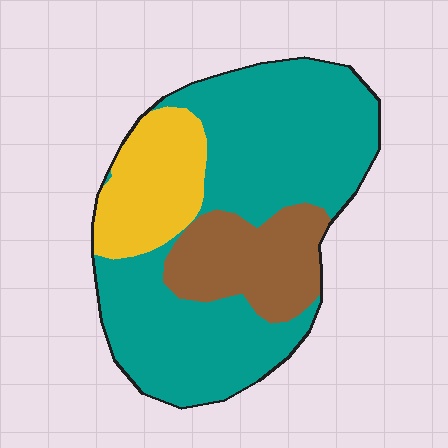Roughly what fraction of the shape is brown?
Brown covers about 20% of the shape.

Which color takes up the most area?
Teal, at roughly 65%.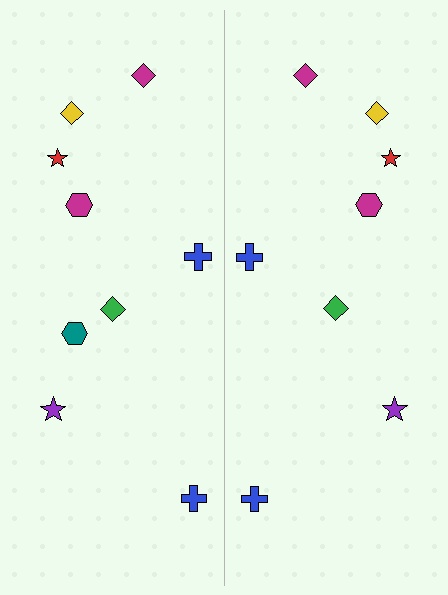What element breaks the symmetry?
A teal hexagon is missing from the right side.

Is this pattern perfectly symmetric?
No, the pattern is not perfectly symmetric. A teal hexagon is missing from the right side.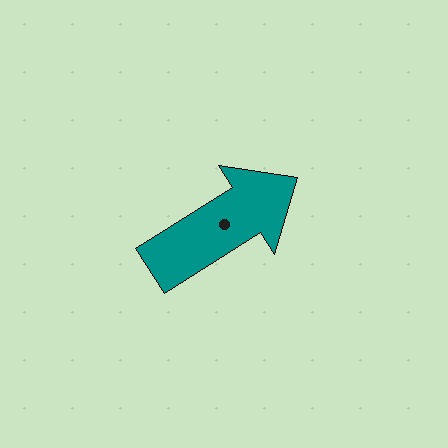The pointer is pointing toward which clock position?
Roughly 2 o'clock.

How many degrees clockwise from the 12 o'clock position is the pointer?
Approximately 58 degrees.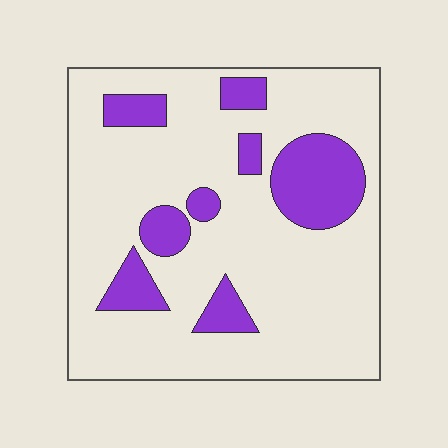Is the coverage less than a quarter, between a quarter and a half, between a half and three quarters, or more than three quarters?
Less than a quarter.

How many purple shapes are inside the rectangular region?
8.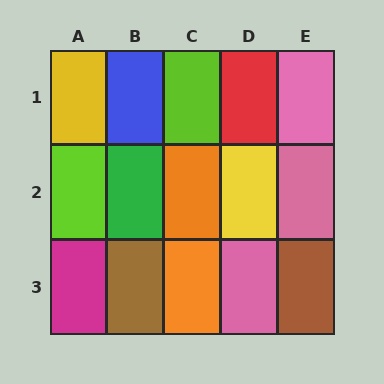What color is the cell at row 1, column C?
Lime.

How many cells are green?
1 cell is green.